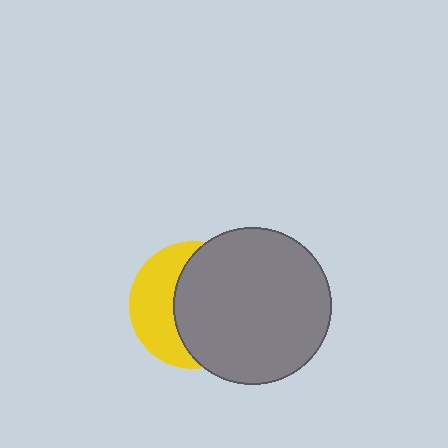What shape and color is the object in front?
The object in front is a gray circle.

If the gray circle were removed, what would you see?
You would see the complete yellow circle.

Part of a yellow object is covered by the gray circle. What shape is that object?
It is a circle.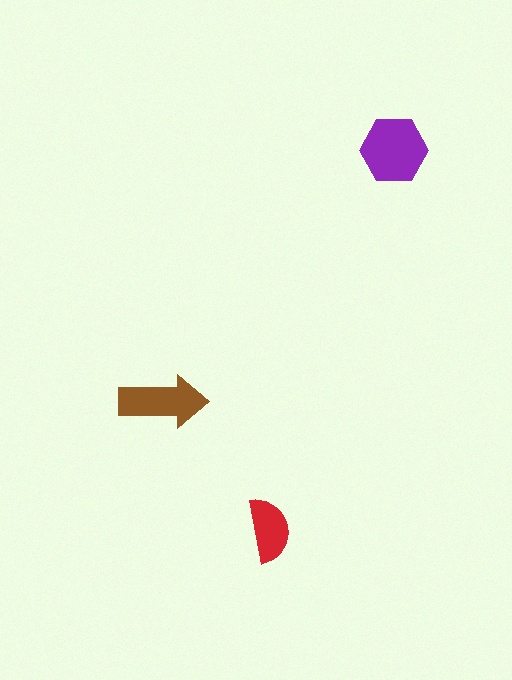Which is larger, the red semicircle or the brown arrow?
The brown arrow.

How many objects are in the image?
There are 3 objects in the image.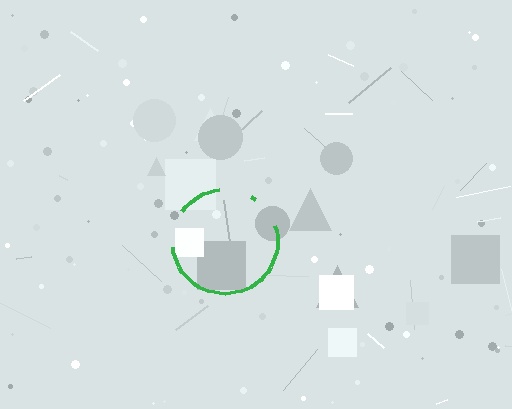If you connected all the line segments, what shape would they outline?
They would outline a circle.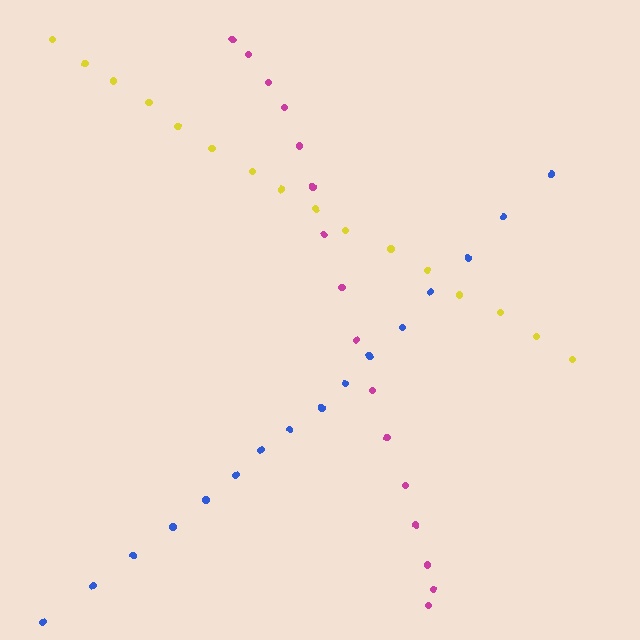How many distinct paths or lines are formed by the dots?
There are 3 distinct paths.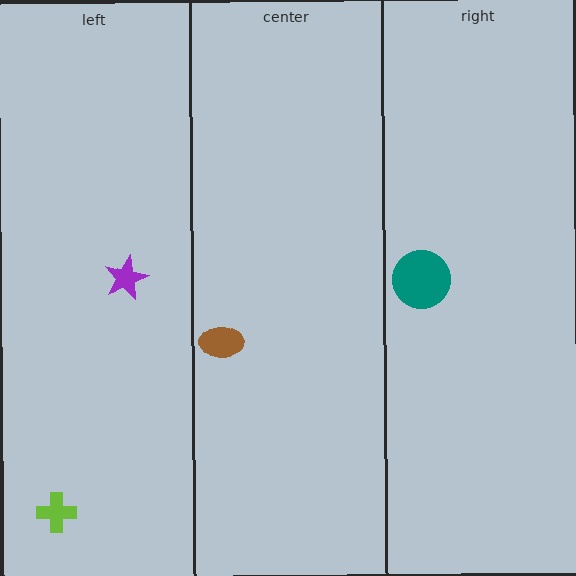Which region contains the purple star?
The left region.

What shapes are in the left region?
The purple star, the lime cross.